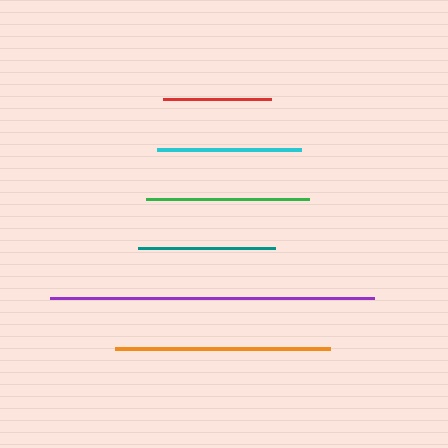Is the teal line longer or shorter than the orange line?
The orange line is longer than the teal line.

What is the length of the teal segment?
The teal segment is approximately 137 pixels long.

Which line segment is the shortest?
The red line is the shortest at approximately 109 pixels.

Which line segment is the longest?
The purple line is the longest at approximately 323 pixels.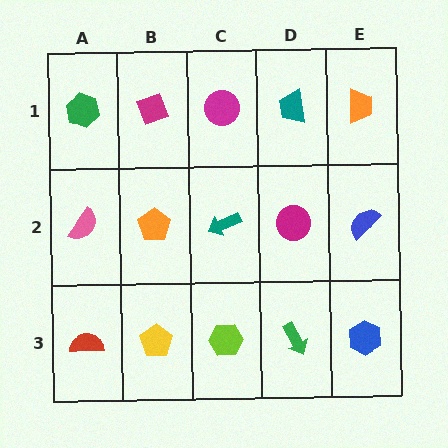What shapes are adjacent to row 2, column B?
A magenta diamond (row 1, column B), a yellow pentagon (row 3, column B), a pink semicircle (row 2, column A), a teal arrow (row 2, column C).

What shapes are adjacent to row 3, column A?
A pink semicircle (row 2, column A), a yellow pentagon (row 3, column B).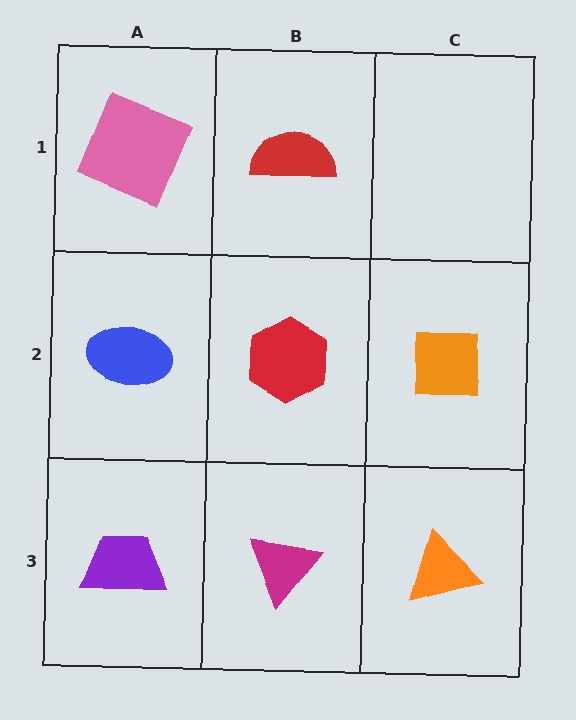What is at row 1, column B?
A red semicircle.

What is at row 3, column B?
A magenta triangle.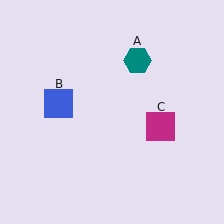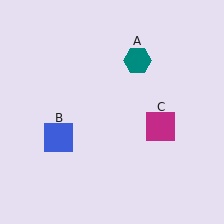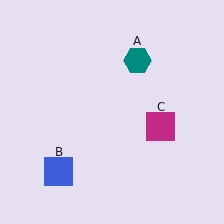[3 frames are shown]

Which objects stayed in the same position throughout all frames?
Teal hexagon (object A) and magenta square (object C) remained stationary.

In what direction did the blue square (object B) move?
The blue square (object B) moved down.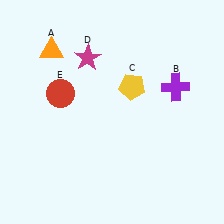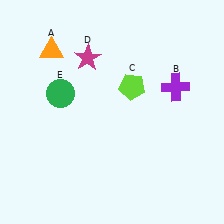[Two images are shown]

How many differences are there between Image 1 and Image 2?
There are 2 differences between the two images.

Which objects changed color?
C changed from yellow to lime. E changed from red to green.